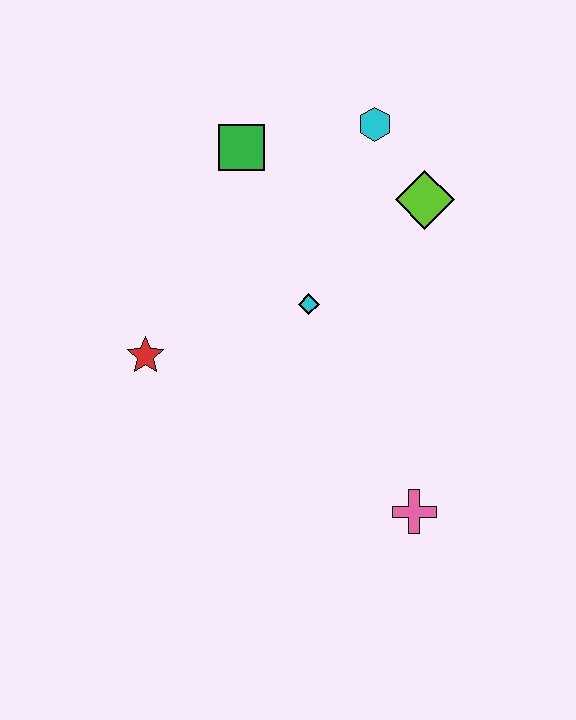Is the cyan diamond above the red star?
Yes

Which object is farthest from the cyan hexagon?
The pink cross is farthest from the cyan hexagon.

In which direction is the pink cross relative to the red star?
The pink cross is to the right of the red star.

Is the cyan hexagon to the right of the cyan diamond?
Yes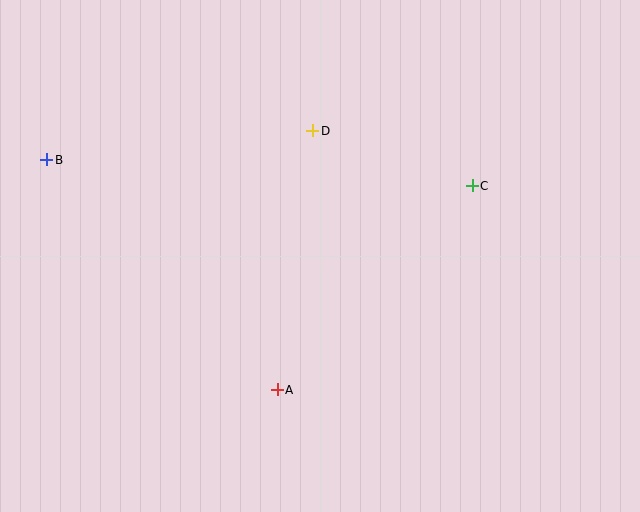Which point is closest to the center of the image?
Point D at (313, 131) is closest to the center.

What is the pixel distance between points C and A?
The distance between C and A is 282 pixels.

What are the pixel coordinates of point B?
Point B is at (47, 160).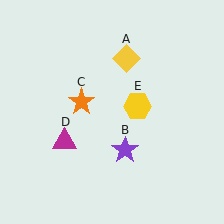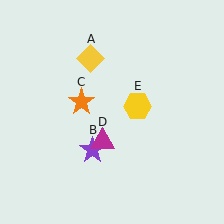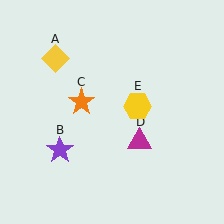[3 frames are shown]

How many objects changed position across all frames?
3 objects changed position: yellow diamond (object A), purple star (object B), magenta triangle (object D).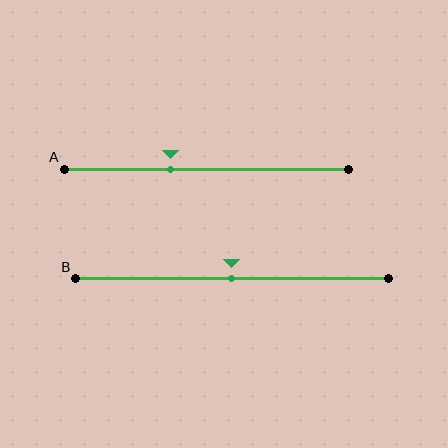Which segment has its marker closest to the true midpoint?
Segment B has its marker closest to the true midpoint.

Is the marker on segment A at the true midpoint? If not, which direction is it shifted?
No, the marker on segment A is shifted to the left by about 13% of the segment length.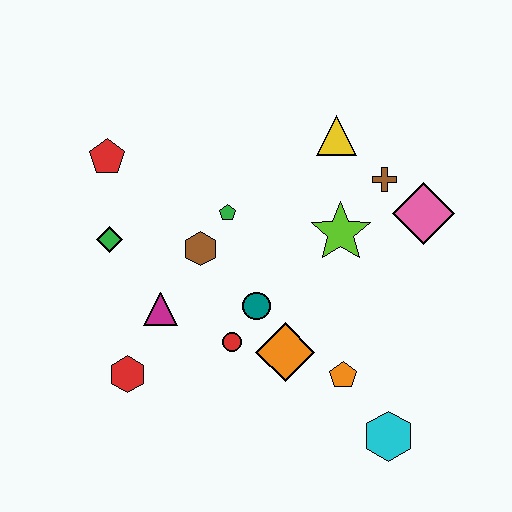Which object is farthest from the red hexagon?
The pink diamond is farthest from the red hexagon.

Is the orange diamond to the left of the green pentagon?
No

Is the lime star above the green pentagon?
No